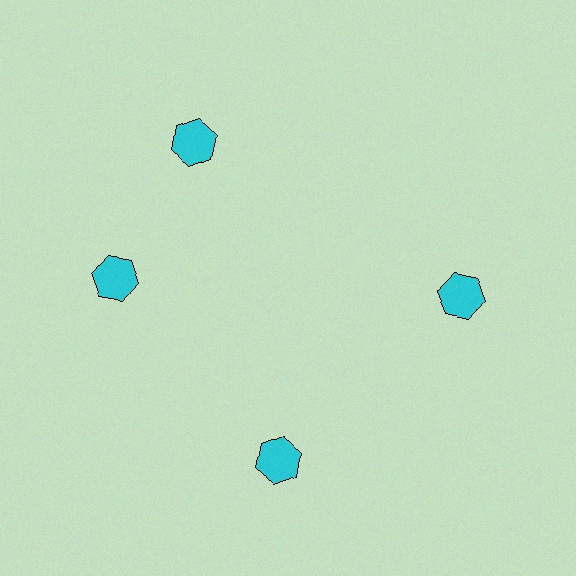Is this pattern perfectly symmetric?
No. The 4 cyan hexagons are arranged in a ring, but one element near the 12 o'clock position is rotated out of alignment along the ring, breaking the 4-fold rotational symmetry.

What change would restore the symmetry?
The symmetry would be restored by rotating it back into even spacing with its neighbors so that all 4 hexagons sit at equal angles and equal distance from the center.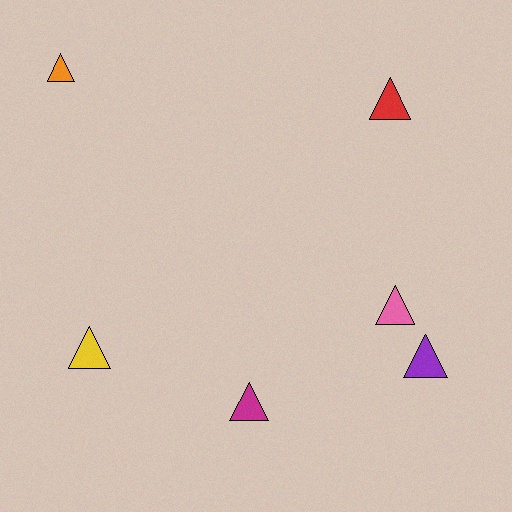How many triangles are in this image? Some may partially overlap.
There are 6 triangles.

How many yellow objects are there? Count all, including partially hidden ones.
There is 1 yellow object.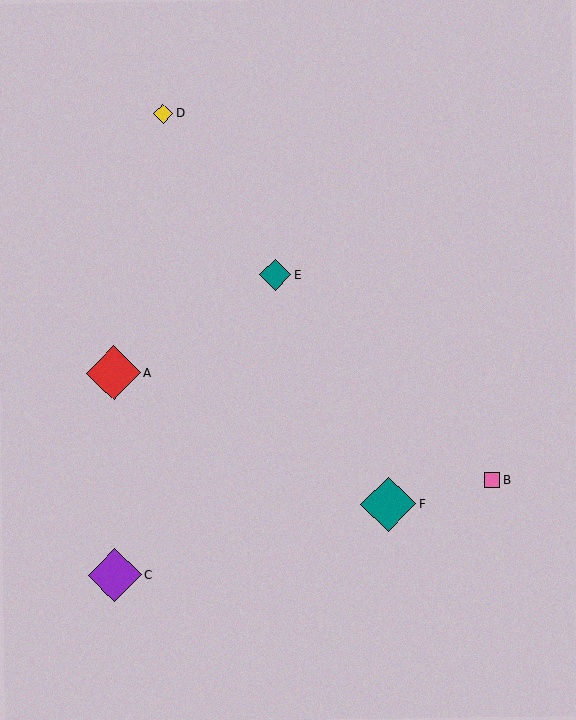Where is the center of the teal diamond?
The center of the teal diamond is at (275, 275).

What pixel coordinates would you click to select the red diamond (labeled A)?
Click at (114, 373) to select the red diamond A.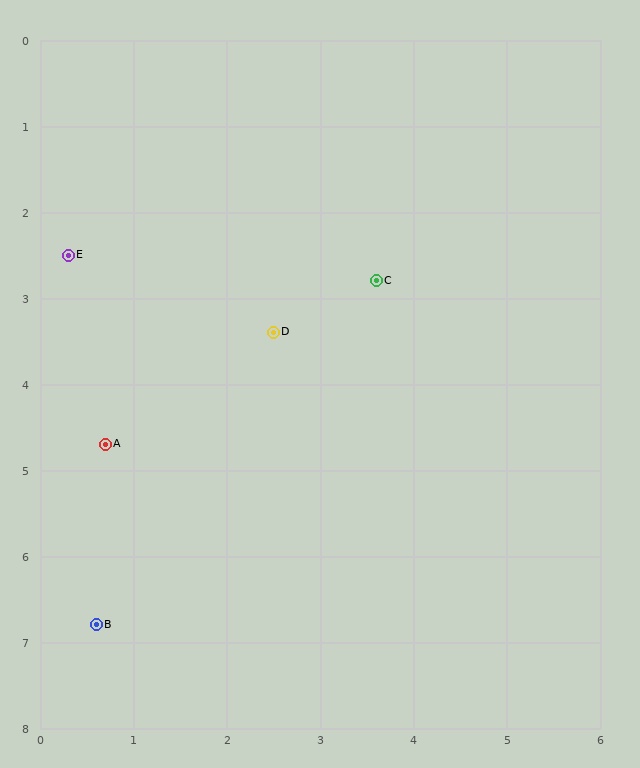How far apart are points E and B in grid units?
Points E and B are about 4.3 grid units apart.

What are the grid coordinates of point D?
Point D is at approximately (2.5, 3.4).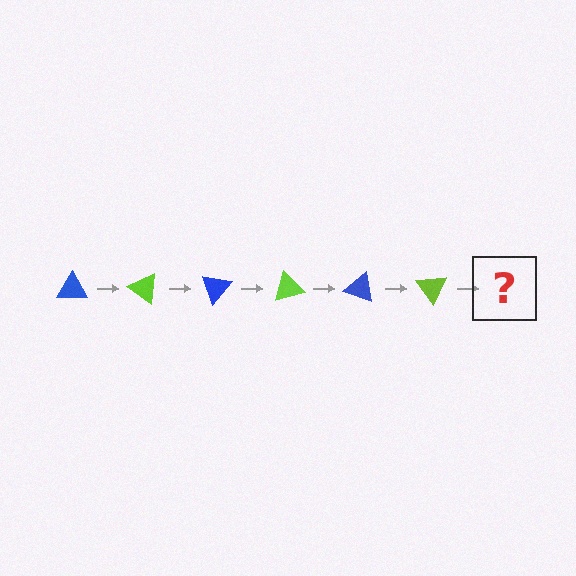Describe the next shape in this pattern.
It should be a blue triangle, rotated 210 degrees from the start.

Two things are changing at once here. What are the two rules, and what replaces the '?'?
The two rules are that it rotates 35 degrees each step and the color cycles through blue and lime. The '?' should be a blue triangle, rotated 210 degrees from the start.